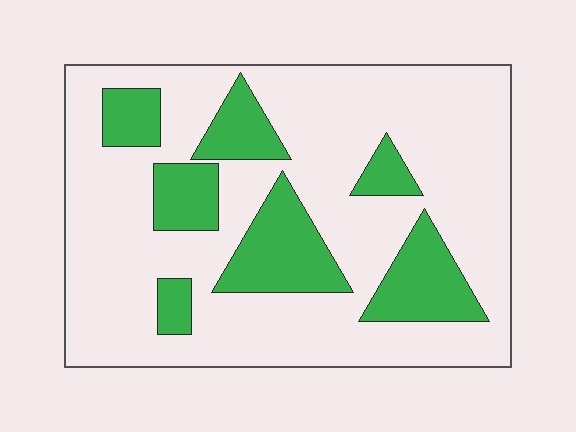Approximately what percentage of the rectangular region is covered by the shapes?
Approximately 25%.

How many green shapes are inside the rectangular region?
7.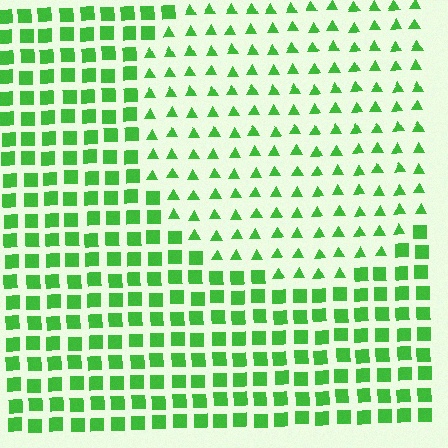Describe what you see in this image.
The image is filled with small green elements arranged in a uniform grid. A circle-shaped region contains triangles, while the surrounding area contains squares. The boundary is defined purely by the change in element shape.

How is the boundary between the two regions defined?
The boundary is defined by a change in element shape: triangles inside vs. squares outside. All elements share the same color and spacing.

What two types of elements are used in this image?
The image uses triangles inside the circle region and squares outside it.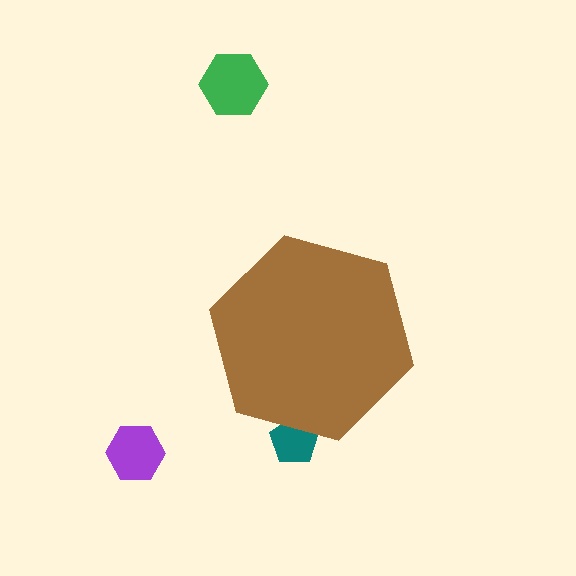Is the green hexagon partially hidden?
No, the green hexagon is fully visible.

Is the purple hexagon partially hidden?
No, the purple hexagon is fully visible.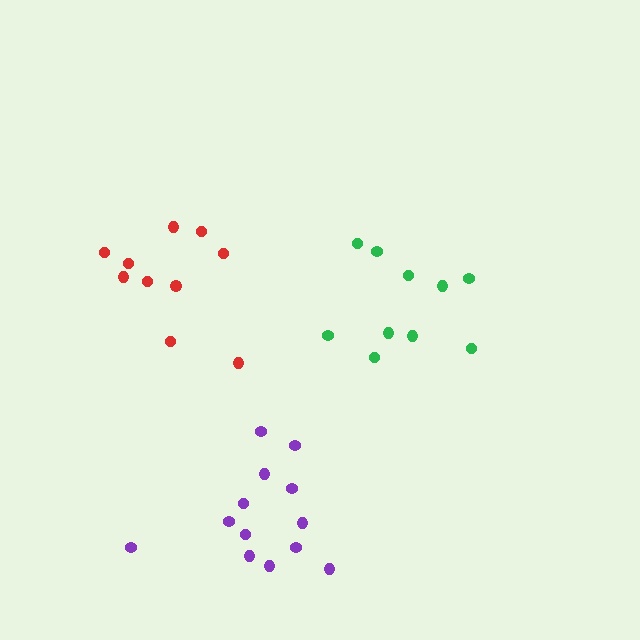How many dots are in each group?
Group 1: 10 dots, Group 2: 13 dots, Group 3: 10 dots (33 total).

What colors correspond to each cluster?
The clusters are colored: green, purple, red.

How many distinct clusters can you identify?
There are 3 distinct clusters.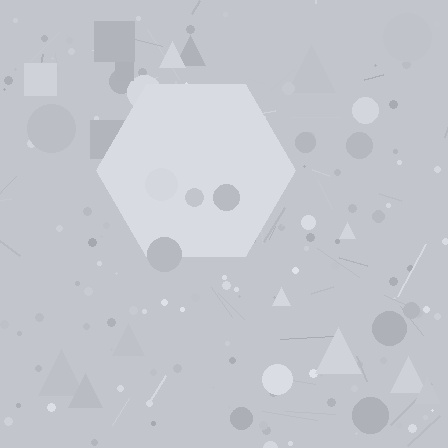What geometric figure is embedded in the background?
A hexagon is embedded in the background.